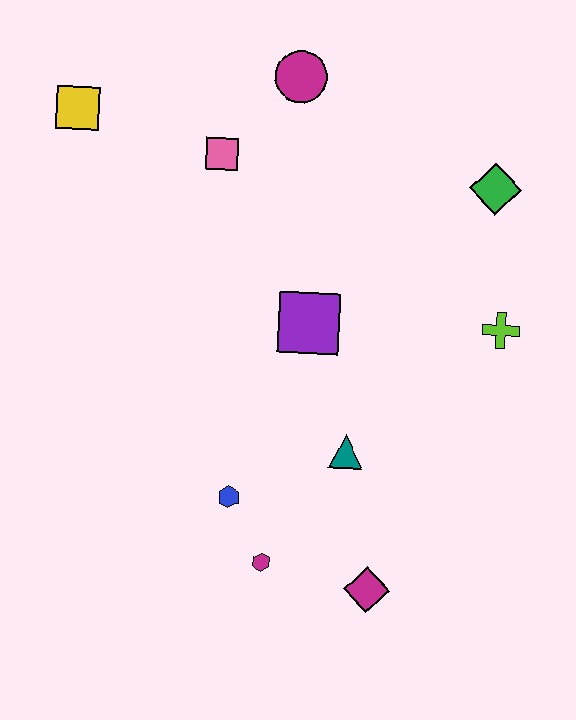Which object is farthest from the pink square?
The magenta diamond is farthest from the pink square.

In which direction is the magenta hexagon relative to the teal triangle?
The magenta hexagon is below the teal triangle.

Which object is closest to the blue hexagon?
The magenta hexagon is closest to the blue hexagon.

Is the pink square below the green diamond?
No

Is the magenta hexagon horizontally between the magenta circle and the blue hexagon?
Yes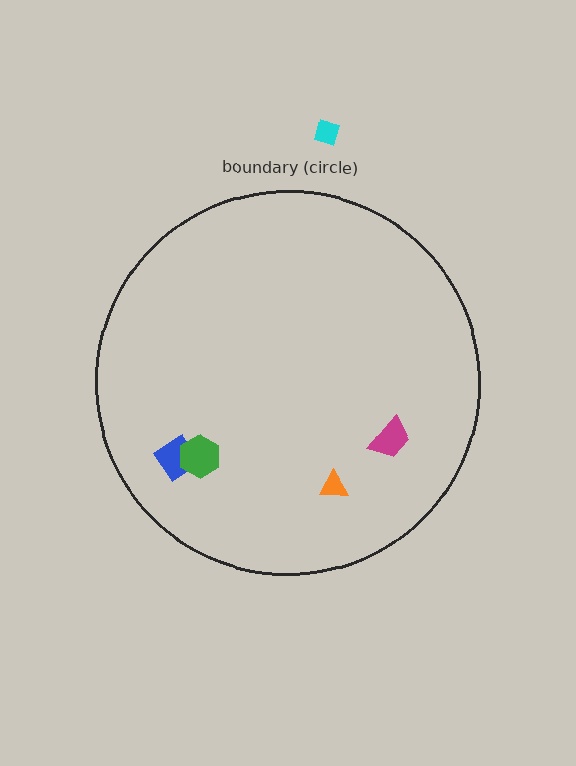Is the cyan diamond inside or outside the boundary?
Outside.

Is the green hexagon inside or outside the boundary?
Inside.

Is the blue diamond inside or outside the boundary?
Inside.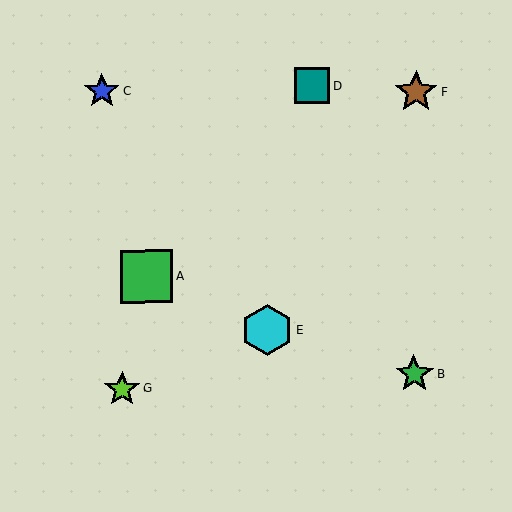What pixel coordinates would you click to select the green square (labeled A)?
Click at (146, 276) to select the green square A.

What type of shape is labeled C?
Shape C is a blue star.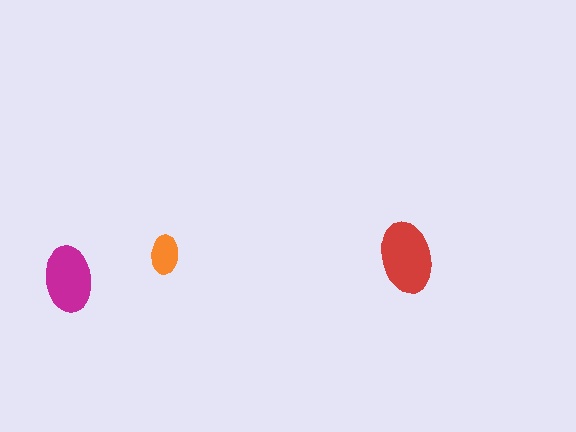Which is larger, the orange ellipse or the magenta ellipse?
The magenta one.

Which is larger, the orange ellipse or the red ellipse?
The red one.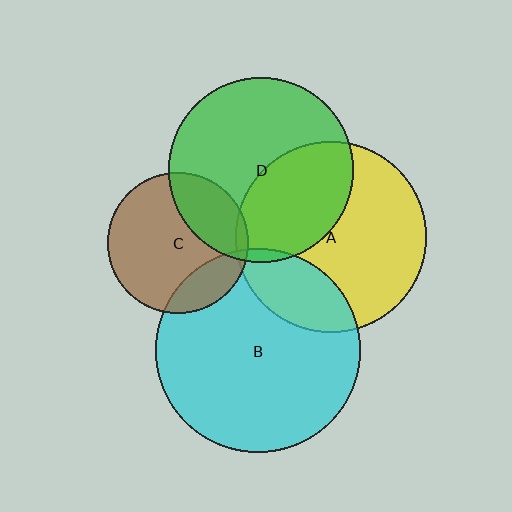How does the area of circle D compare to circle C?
Approximately 1.7 times.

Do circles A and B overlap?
Yes.